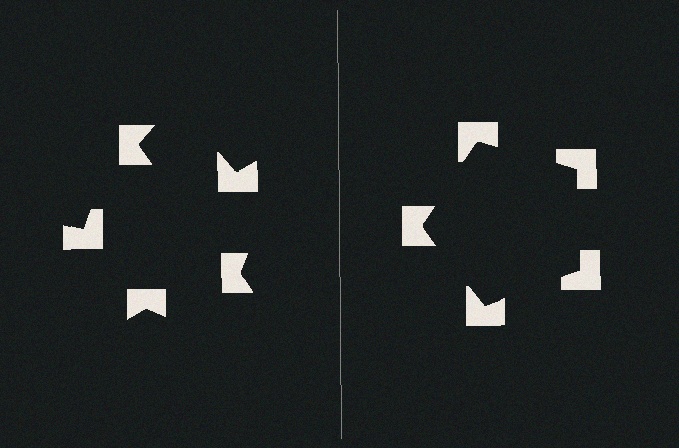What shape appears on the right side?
An illusory pentagon.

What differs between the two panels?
The notched squares are positioned identically on both sides; only the wedge orientations differ. On the right they align to a pentagon; on the left they are misaligned.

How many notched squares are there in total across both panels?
10 — 5 on each side.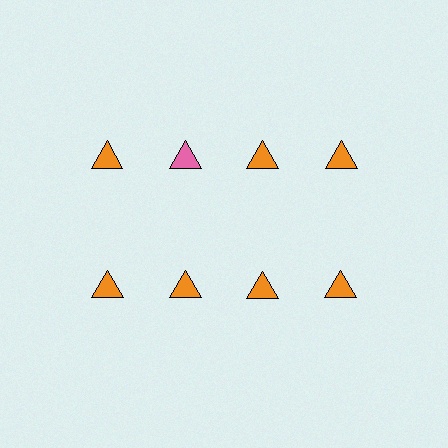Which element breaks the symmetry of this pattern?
The pink triangle in the top row, second from left column breaks the symmetry. All other shapes are orange triangles.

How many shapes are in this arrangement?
There are 8 shapes arranged in a grid pattern.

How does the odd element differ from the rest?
It has a different color: pink instead of orange.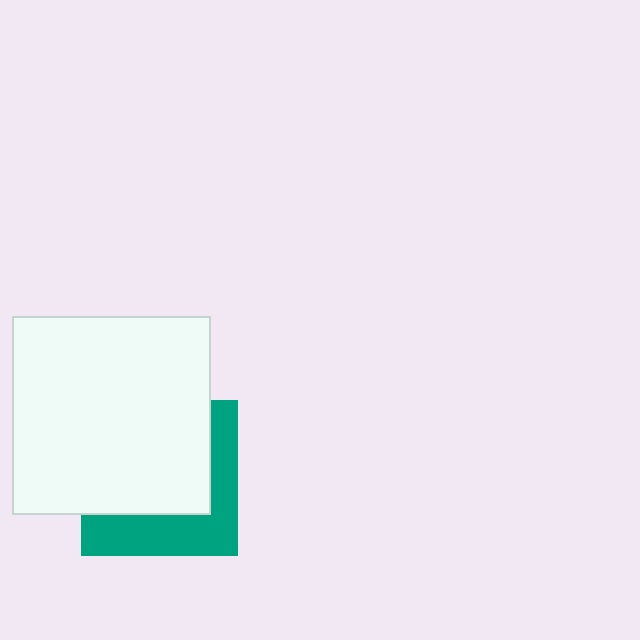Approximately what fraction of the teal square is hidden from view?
Roughly 62% of the teal square is hidden behind the white square.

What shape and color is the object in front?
The object in front is a white square.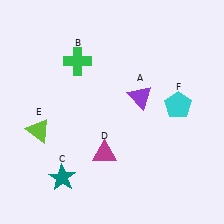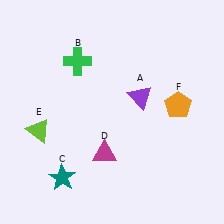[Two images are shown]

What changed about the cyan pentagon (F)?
In Image 1, F is cyan. In Image 2, it changed to orange.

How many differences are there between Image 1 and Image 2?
There is 1 difference between the two images.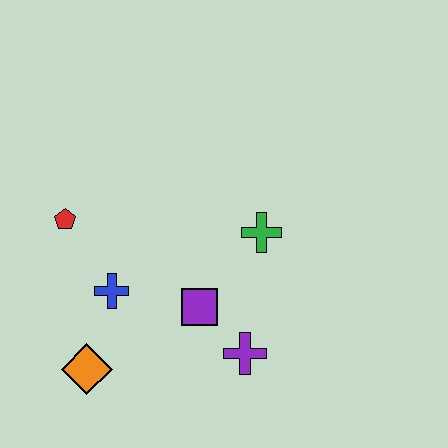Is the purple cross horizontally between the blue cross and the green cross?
Yes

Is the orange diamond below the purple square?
Yes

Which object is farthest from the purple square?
The red pentagon is farthest from the purple square.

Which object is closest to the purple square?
The purple cross is closest to the purple square.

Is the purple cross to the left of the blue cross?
No